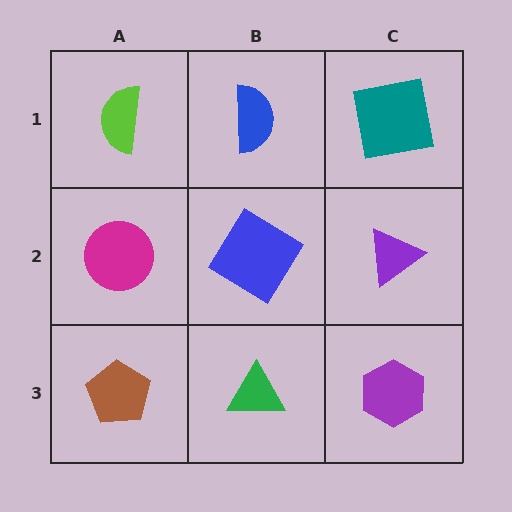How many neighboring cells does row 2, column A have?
3.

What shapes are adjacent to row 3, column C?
A purple triangle (row 2, column C), a green triangle (row 3, column B).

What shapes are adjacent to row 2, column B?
A blue semicircle (row 1, column B), a green triangle (row 3, column B), a magenta circle (row 2, column A), a purple triangle (row 2, column C).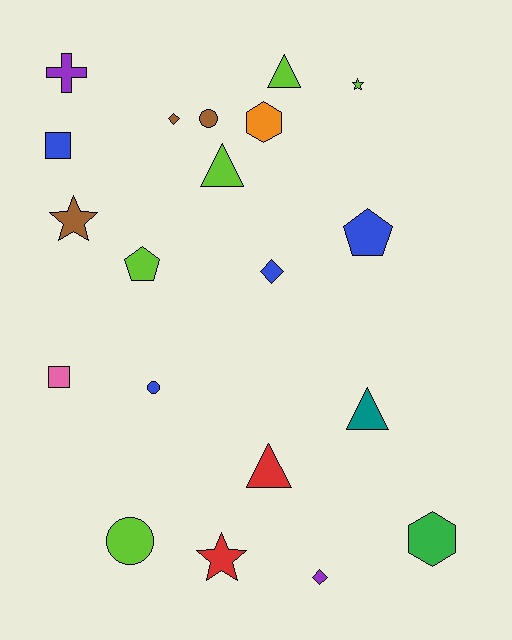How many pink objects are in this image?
There is 1 pink object.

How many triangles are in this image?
There are 4 triangles.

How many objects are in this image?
There are 20 objects.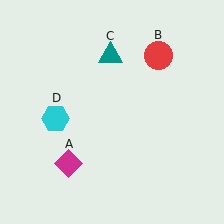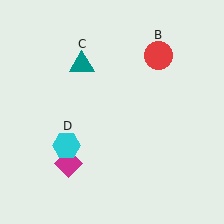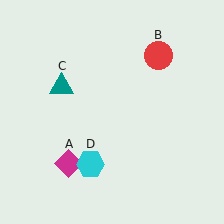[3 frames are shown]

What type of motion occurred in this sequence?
The teal triangle (object C), cyan hexagon (object D) rotated counterclockwise around the center of the scene.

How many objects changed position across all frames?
2 objects changed position: teal triangle (object C), cyan hexagon (object D).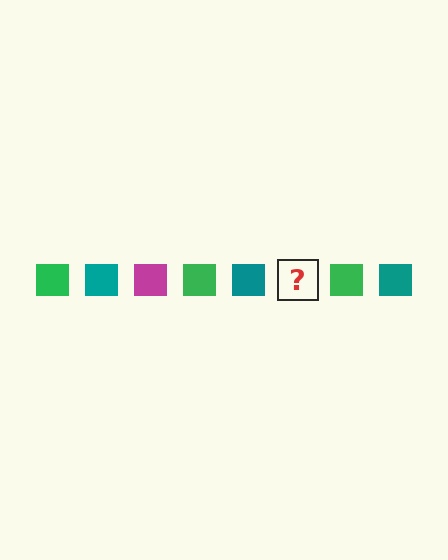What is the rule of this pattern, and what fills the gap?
The rule is that the pattern cycles through green, teal, magenta squares. The gap should be filled with a magenta square.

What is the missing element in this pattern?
The missing element is a magenta square.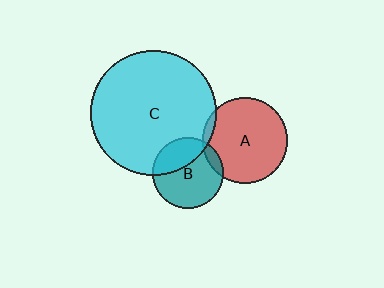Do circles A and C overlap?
Yes.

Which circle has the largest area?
Circle C (cyan).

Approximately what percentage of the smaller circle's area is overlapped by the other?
Approximately 5%.